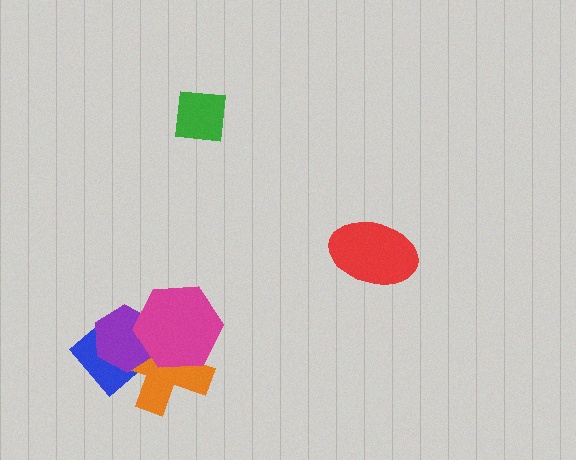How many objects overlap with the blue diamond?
3 objects overlap with the blue diamond.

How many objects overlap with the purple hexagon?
3 objects overlap with the purple hexagon.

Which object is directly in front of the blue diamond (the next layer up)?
The orange cross is directly in front of the blue diamond.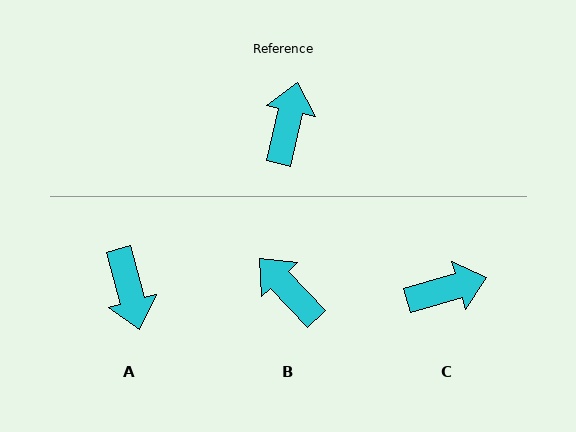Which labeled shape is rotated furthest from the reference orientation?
A, about 152 degrees away.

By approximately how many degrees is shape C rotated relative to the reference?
Approximately 60 degrees clockwise.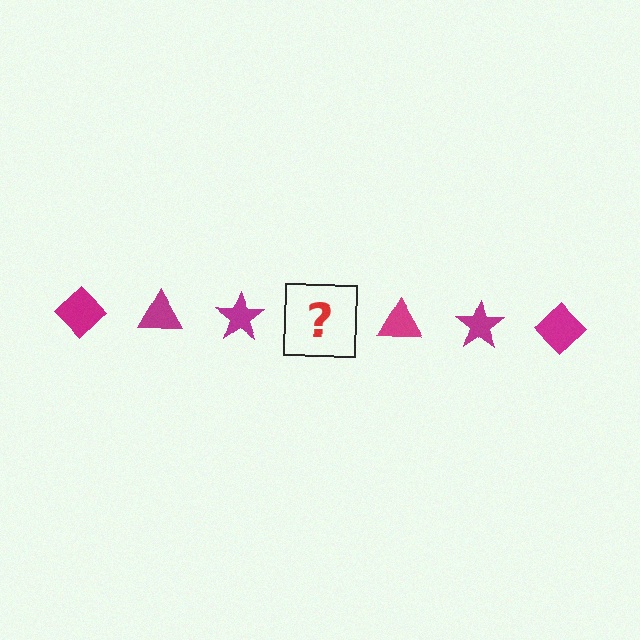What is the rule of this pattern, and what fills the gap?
The rule is that the pattern cycles through diamond, triangle, star shapes in magenta. The gap should be filled with a magenta diamond.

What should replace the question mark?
The question mark should be replaced with a magenta diamond.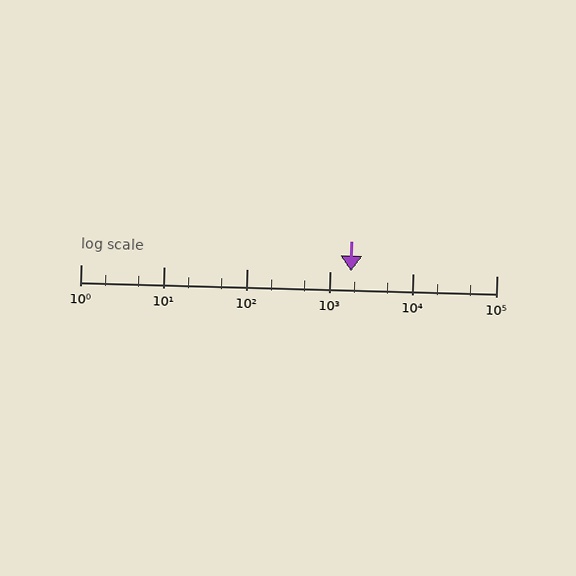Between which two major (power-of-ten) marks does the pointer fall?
The pointer is between 1000 and 10000.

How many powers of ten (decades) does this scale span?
The scale spans 5 decades, from 1 to 100000.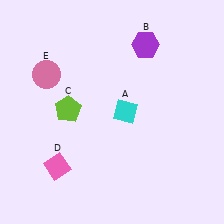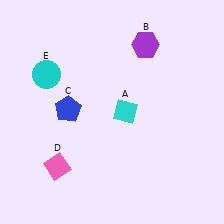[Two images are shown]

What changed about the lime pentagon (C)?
In Image 1, C is lime. In Image 2, it changed to blue.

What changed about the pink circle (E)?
In Image 1, E is pink. In Image 2, it changed to cyan.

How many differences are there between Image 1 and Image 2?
There are 2 differences between the two images.